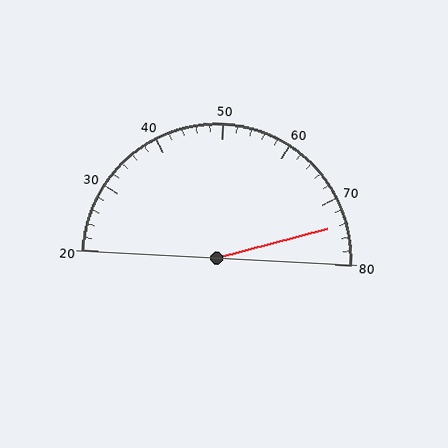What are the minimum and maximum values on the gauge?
The gauge ranges from 20 to 80.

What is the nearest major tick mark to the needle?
The nearest major tick mark is 70.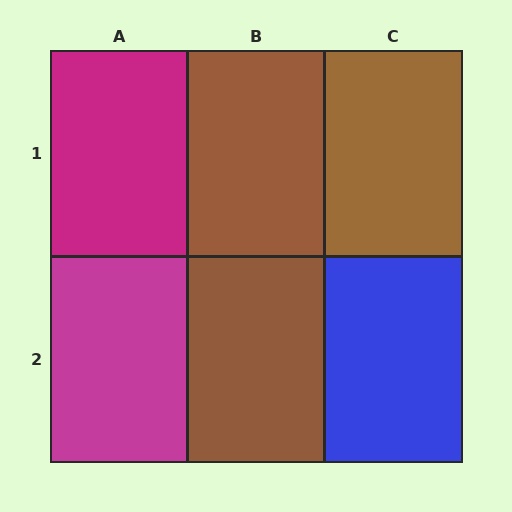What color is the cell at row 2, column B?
Brown.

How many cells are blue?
1 cell is blue.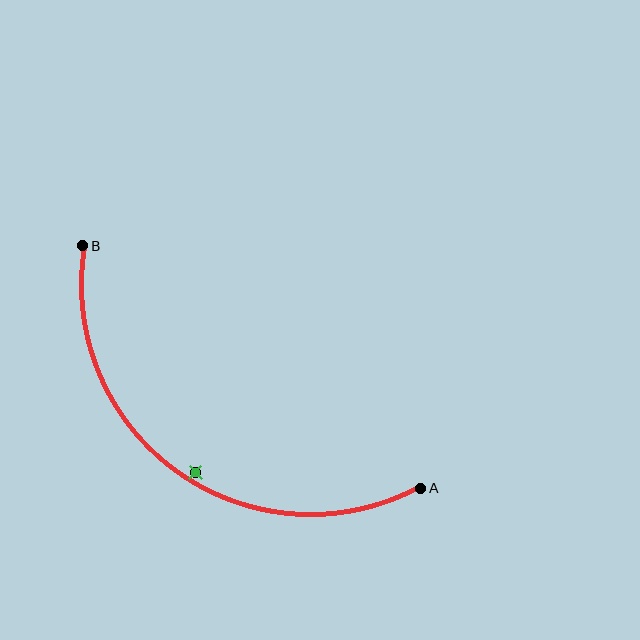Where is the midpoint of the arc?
The arc midpoint is the point on the curve farthest from the straight line joining A and B. It sits below and to the left of that line.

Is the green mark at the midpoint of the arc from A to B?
No — the green mark does not lie on the arc at all. It sits slightly inside the curve.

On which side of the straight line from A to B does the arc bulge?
The arc bulges below and to the left of the straight line connecting A and B.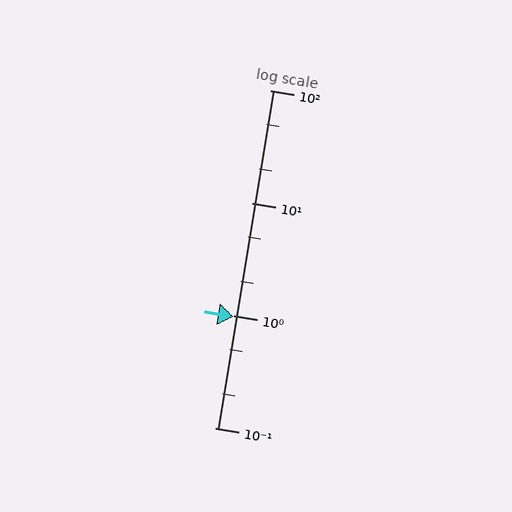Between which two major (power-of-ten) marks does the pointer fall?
The pointer is between 0.1 and 1.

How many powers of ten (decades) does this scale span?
The scale spans 3 decades, from 0.1 to 100.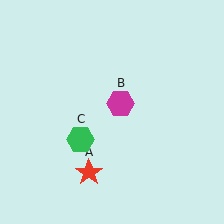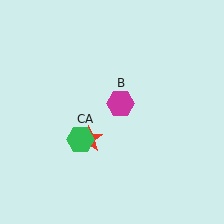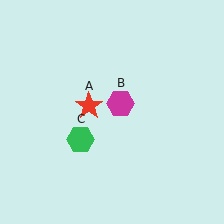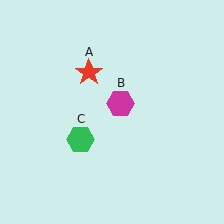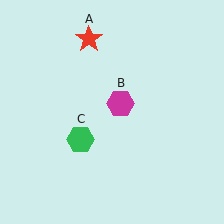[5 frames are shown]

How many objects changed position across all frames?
1 object changed position: red star (object A).